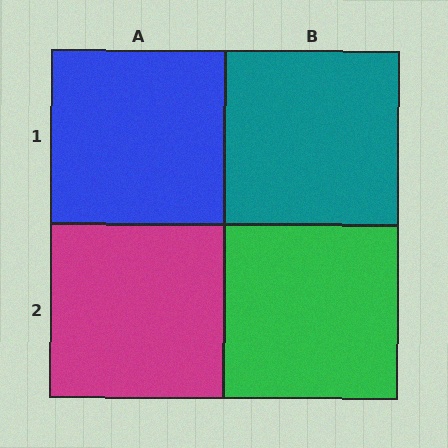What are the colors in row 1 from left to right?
Blue, teal.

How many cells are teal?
1 cell is teal.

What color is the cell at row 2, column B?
Green.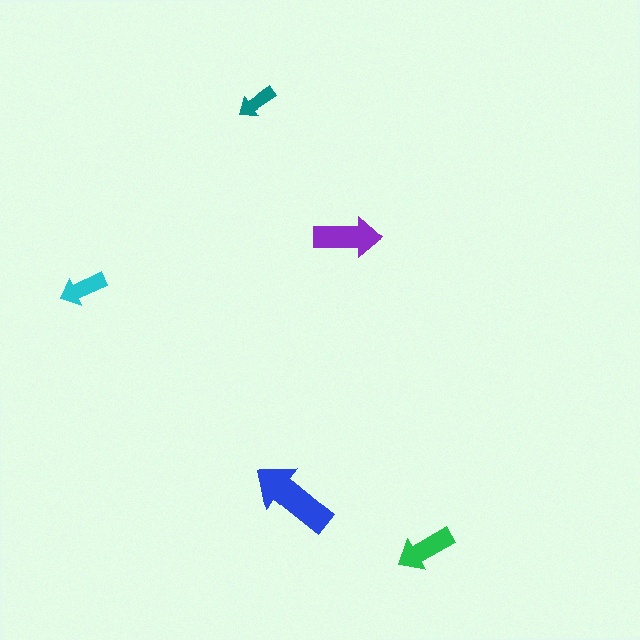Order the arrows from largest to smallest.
the blue one, the purple one, the green one, the cyan one, the teal one.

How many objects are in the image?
There are 5 objects in the image.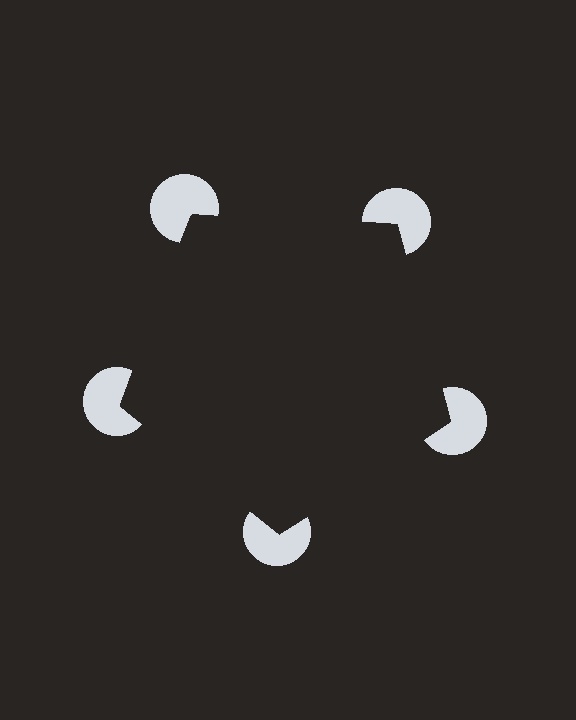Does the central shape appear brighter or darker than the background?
It typically appears slightly darker than the background, even though no actual brightness change is drawn.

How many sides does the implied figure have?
5 sides.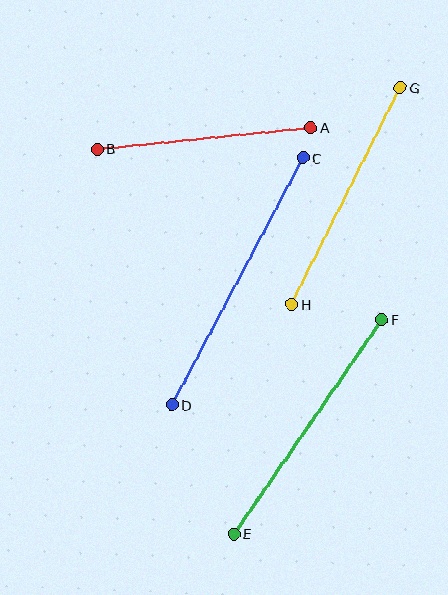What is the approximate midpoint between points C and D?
The midpoint is at approximately (238, 281) pixels.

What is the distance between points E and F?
The distance is approximately 261 pixels.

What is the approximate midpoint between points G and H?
The midpoint is at approximately (346, 196) pixels.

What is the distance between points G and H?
The distance is approximately 243 pixels.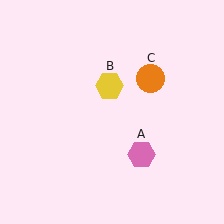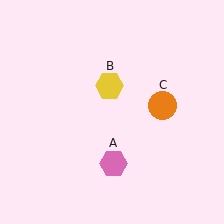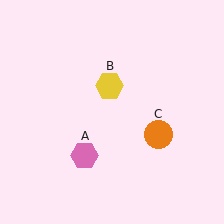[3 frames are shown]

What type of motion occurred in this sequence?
The pink hexagon (object A), orange circle (object C) rotated clockwise around the center of the scene.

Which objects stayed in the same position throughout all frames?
Yellow hexagon (object B) remained stationary.